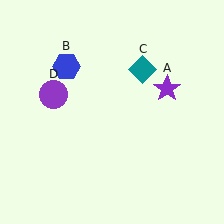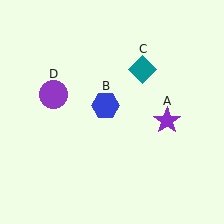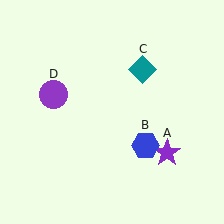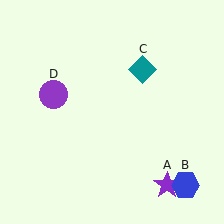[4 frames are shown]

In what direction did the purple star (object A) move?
The purple star (object A) moved down.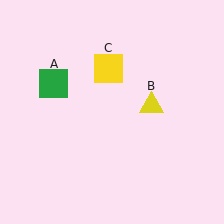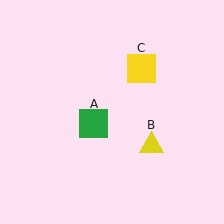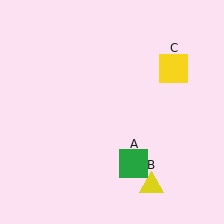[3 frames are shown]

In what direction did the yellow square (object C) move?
The yellow square (object C) moved right.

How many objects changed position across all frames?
3 objects changed position: green square (object A), yellow triangle (object B), yellow square (object C).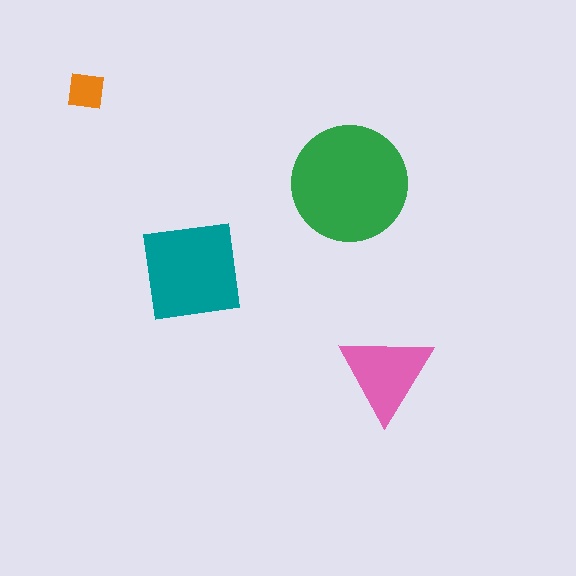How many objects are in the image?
There are 4 objects in the image.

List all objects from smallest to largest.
The orange square, the pink triangle, the teal square, the green circle.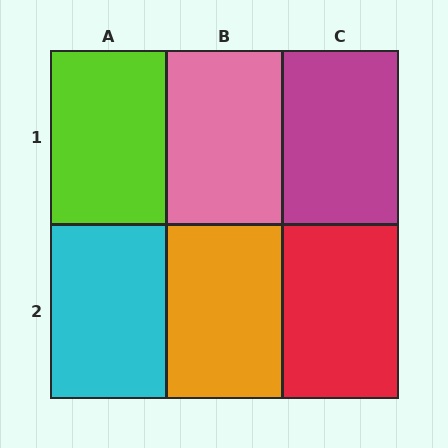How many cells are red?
1 cell is red.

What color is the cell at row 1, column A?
Lime.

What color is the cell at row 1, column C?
Magenta.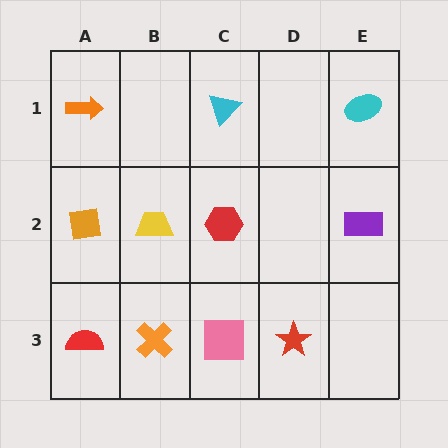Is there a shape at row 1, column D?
No, that cell is empty.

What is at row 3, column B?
An orange cross.